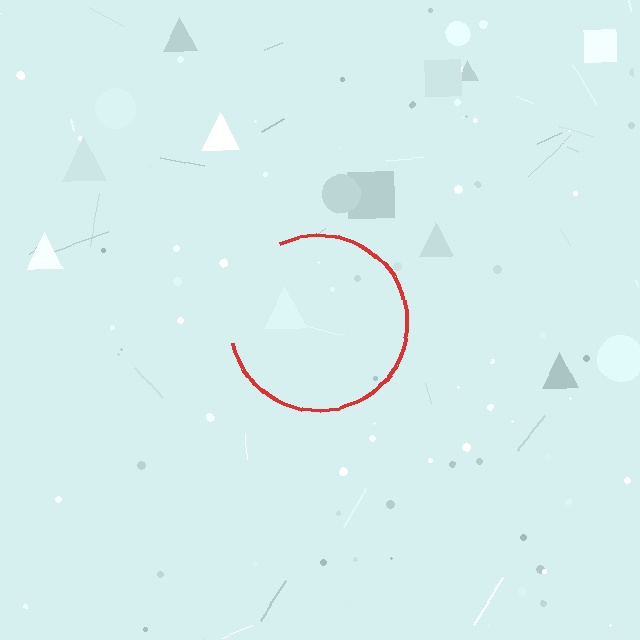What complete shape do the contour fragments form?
The contour fragments form a circle.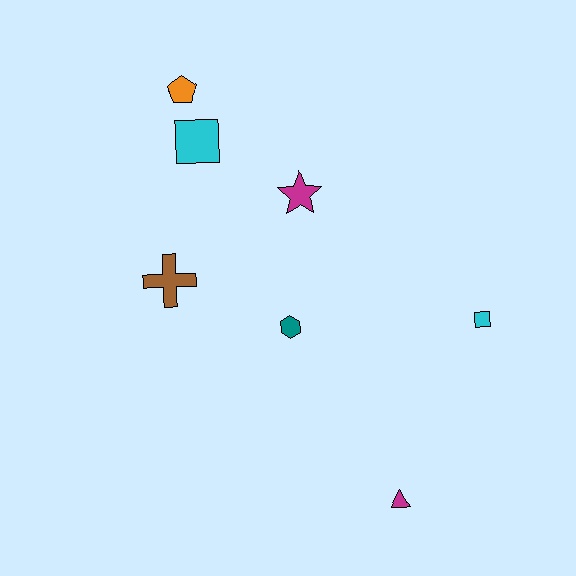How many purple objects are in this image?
There are no purple objects.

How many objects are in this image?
There are 7 objects.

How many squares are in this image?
There are 2 squares.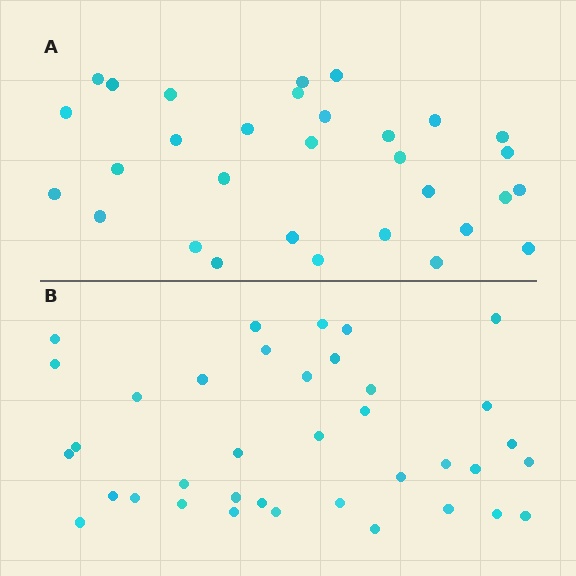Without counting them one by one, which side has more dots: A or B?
Region B (the bottom region) has more dots.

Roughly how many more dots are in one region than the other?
Region B has about 6 more dots than region A.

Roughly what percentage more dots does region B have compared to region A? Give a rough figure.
About 20% more.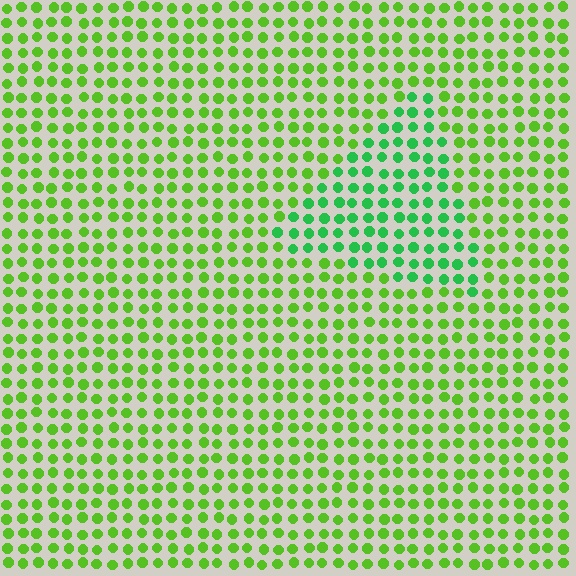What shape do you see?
I see a triangle.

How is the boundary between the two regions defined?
The boundary is defined purely by a slight shift in hue (about 34 degrees). Spacing, size, and orientation are identical on both sides.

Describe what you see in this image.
The image is filled with small lime elements in a uniform arrangement. A triangle-shaped region is visible where the elements are tinted to a slightly different hue, forming a subtle color boundary.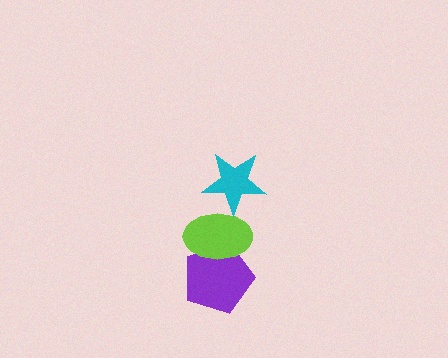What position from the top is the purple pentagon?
The purple pentagon is 3rd from the top.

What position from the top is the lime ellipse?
The lime ellipse is 2nd from the top.